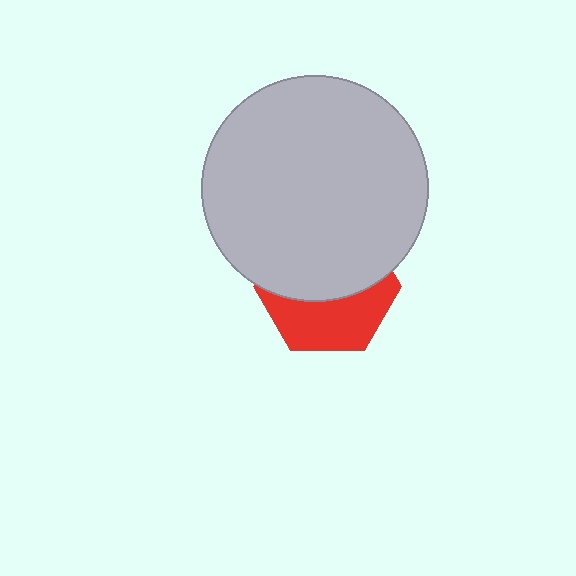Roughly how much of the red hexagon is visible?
A small part of it is visible (roughly 43%).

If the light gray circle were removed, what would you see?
You would see the complete red hexagon.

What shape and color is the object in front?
The object in front is a light gray circle.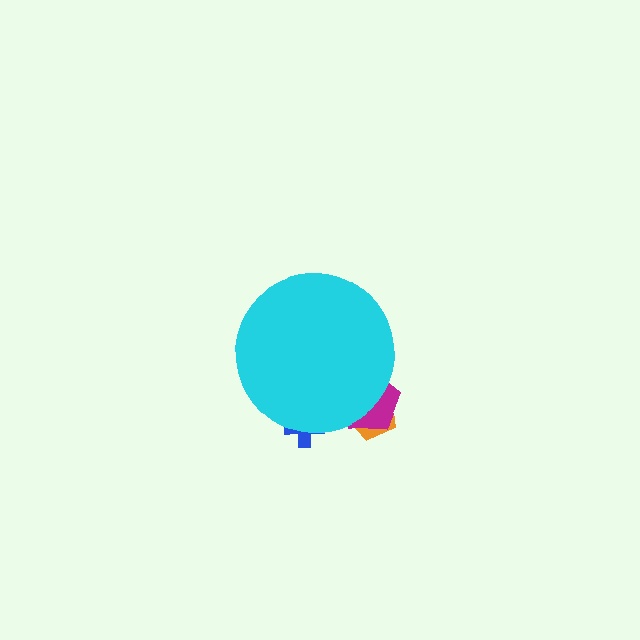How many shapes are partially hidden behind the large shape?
3 shapes are partially hidden.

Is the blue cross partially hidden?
Yes, the blue cross is partially hidden behind the cyan circle.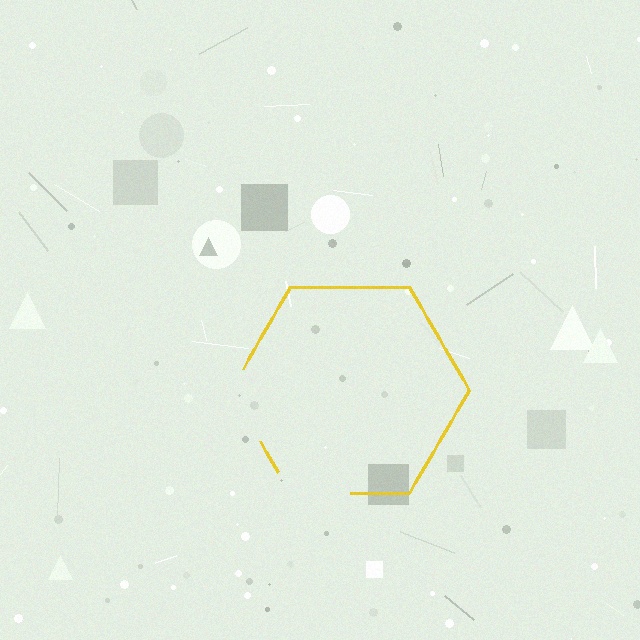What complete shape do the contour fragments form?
The contour fragments form a hexagon.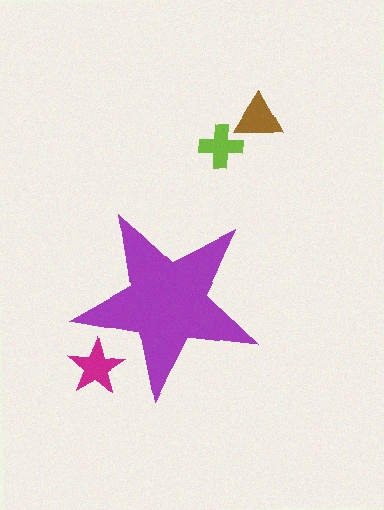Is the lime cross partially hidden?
No, the lime cross is fully visible.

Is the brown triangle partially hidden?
No, the brown triangle is fully visible.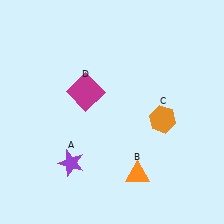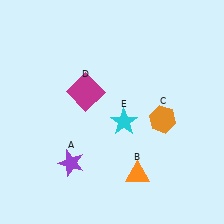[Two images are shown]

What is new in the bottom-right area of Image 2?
A cyan star (E) was added in the bottom-right area of Image 2.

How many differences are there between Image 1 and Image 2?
There is 1 difference between the two images.